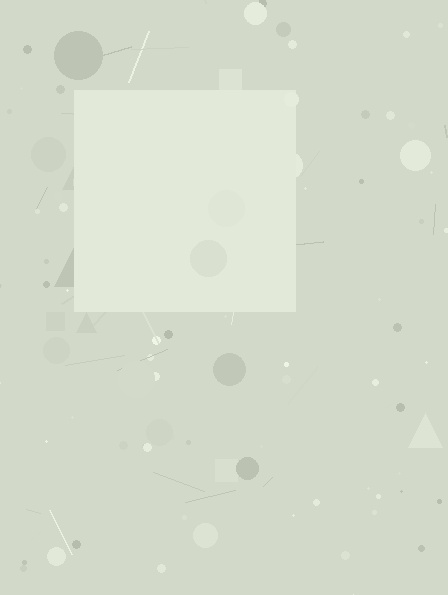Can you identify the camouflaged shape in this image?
The camouflaged shape is a square.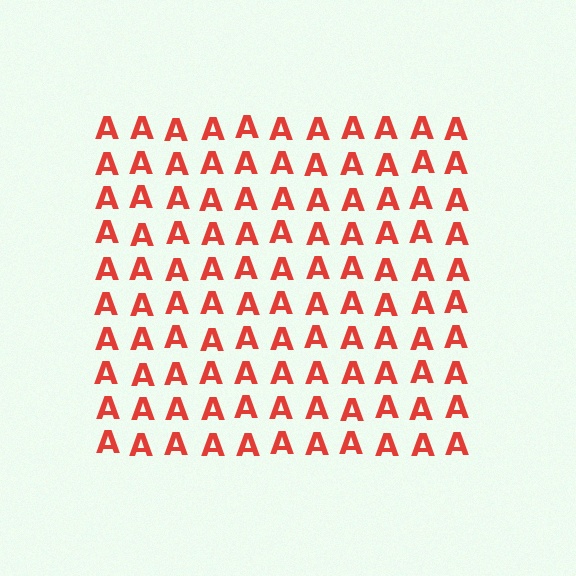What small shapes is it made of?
It is made of small letter A's.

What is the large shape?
The large shape is a square.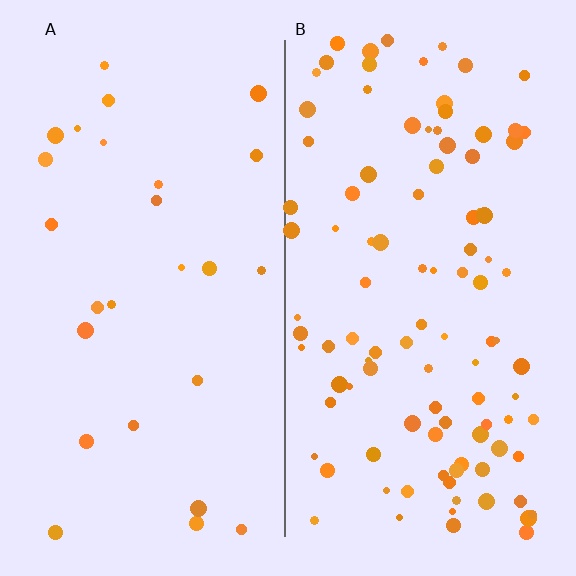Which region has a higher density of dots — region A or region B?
B (the right).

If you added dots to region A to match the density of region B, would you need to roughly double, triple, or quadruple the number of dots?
Approximately quadruple.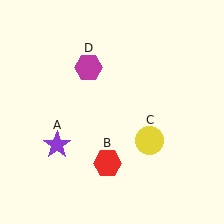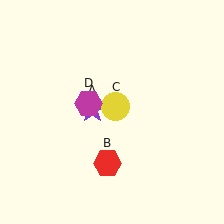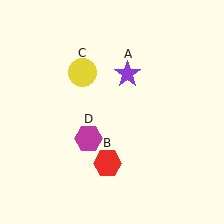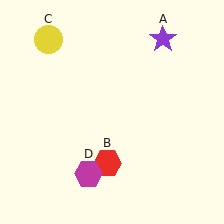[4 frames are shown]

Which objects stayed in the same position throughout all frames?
Red hexagon (object B) remained stationary.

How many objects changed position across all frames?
3 objects changed position: purple star (object A), yellow circle (object C), magenta hexagon (object D).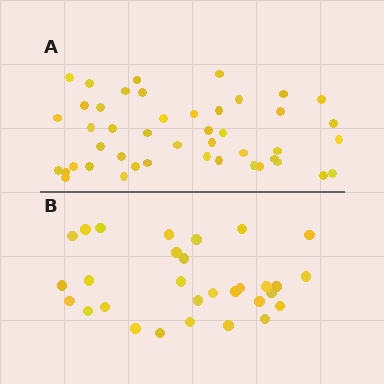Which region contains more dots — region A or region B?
Region A (the top region) has more dots.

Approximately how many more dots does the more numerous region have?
Region A has approximately 15 more dots than region B.